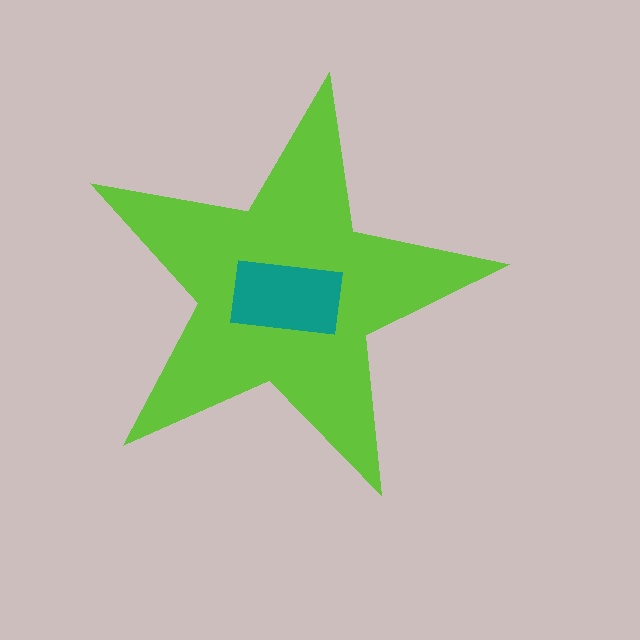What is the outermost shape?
The lime star.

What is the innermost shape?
The teal rectangle.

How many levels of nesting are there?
2.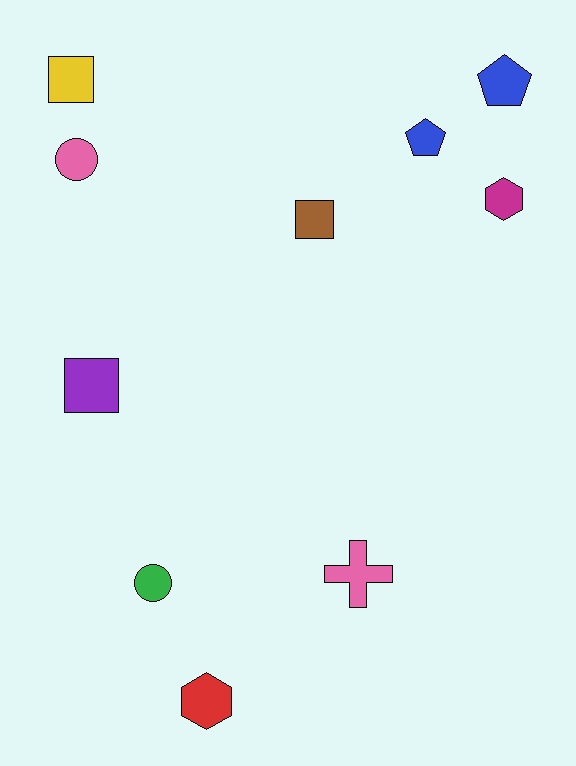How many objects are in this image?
There are 10 objects.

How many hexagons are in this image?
There are 2 hexagons.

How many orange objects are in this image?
There are no orange objects.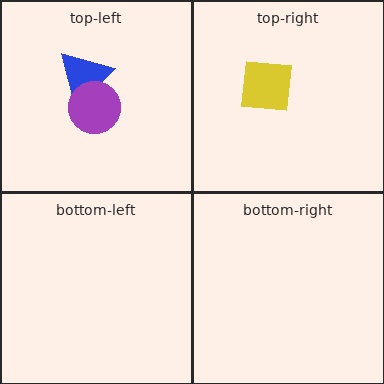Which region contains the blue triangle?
The top-left region.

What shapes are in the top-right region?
The yellow square.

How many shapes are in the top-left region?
2.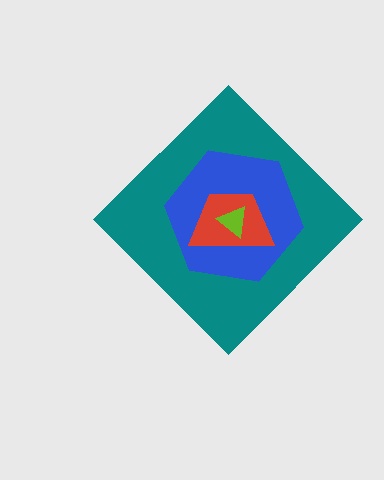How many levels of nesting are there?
4.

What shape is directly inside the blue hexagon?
The red trapezoid.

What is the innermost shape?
The lime triangle.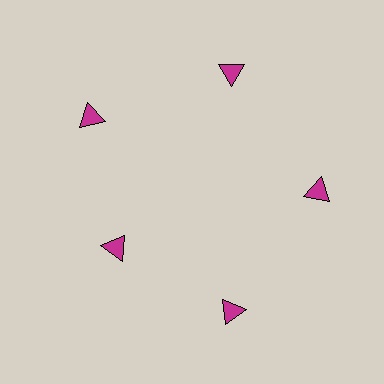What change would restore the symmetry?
The symmetry would be restored by moving it outward, back onto the ring so that all 5 triangles sit at equal angles and equal distance from the center.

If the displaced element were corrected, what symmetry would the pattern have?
It would have 5-fold rotational symmetry — the pattern would map onto itself every 72 degrees.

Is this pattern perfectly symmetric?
No. The 5 magenta triangles are arranged in a ring, but one element near the 8 o'clock position is pulled inward toward the center, breaking the 5-fold rotational symmetry.